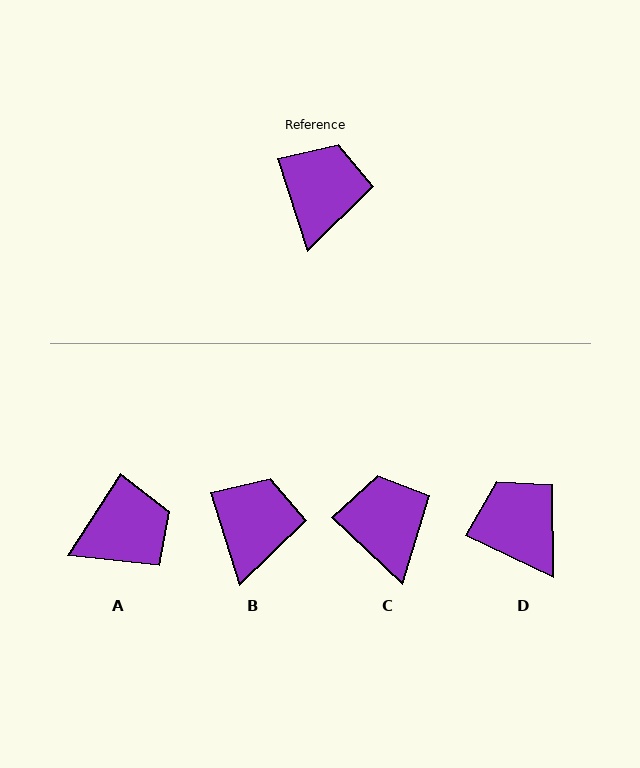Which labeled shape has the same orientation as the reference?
B.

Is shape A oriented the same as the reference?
No, it is off by about 50 degrees.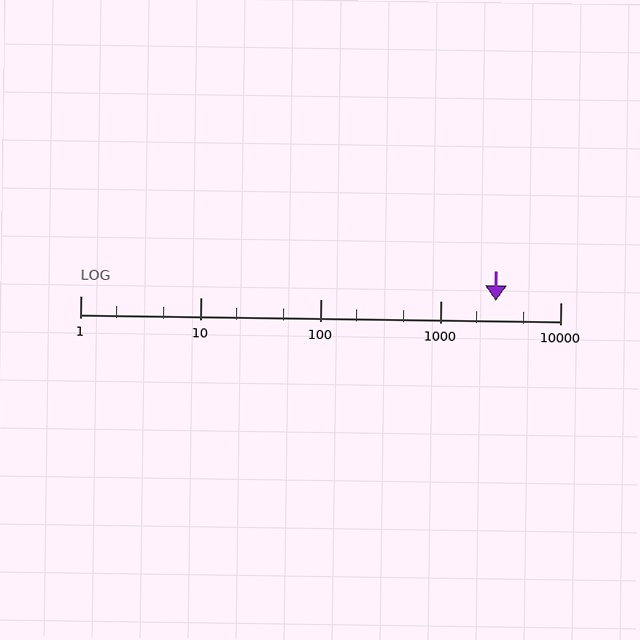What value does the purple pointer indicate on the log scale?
The pointer indicates approximately 2900.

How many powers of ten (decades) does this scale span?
The scale spans 4 decades, from 1 to 10000.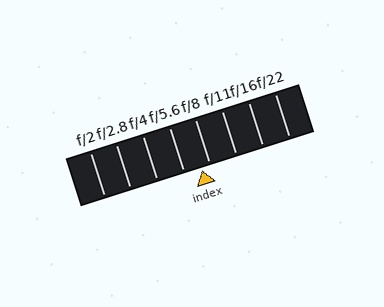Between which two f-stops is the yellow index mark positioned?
The index mark is between f/5.6 and f/8.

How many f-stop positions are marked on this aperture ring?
There are 8 f-stop positions marked.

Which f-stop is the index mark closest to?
The index mark is closest to f/8.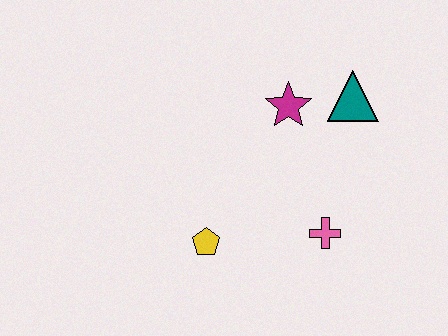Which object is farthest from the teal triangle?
The yellow pentagon is farthest from the teal triangle.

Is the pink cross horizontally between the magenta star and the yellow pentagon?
No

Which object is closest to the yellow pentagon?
The pink cross is closest to the yellow pentagon.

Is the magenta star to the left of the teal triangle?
Yes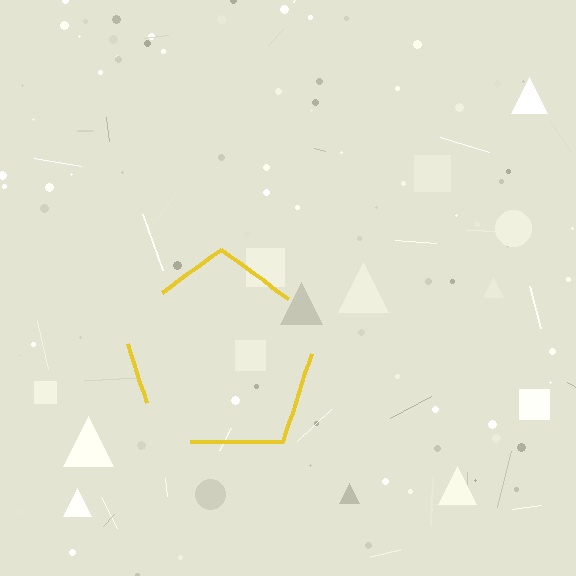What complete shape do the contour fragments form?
The contour fragments form a pentagon.